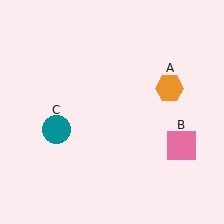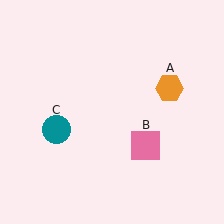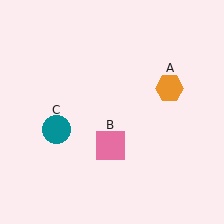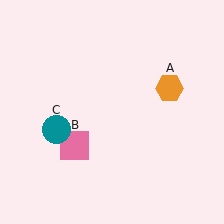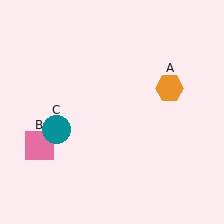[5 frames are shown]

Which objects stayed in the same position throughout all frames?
Orange hexagon (object A) and teal circle (object C) remained stationary.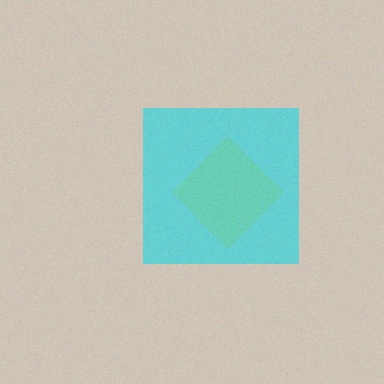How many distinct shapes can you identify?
There are 2 distinct shapes: a yellow diamond, a cyan square.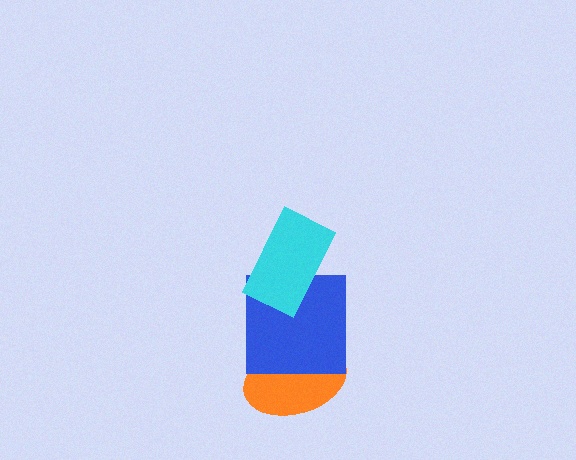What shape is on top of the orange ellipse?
The blue square is on top of the orange ellipse.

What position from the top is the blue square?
The blue square is 2nd from the top.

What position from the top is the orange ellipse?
The orange ellipse is 3rd from the top.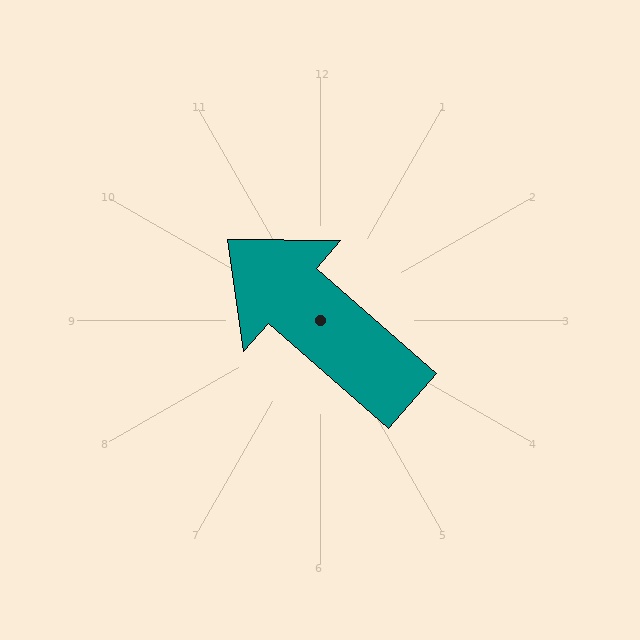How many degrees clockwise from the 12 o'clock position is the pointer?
Approximately 311 degrees.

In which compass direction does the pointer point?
Northwest.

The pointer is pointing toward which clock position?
Roughly 10 o'clock.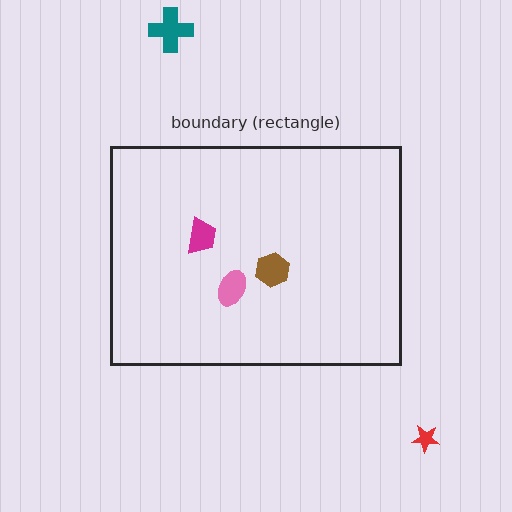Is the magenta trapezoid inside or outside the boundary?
Inside.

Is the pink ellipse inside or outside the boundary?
Inside.